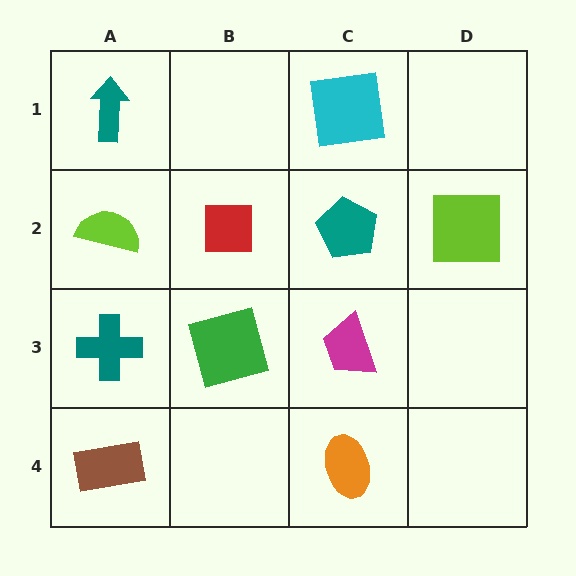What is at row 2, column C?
A teal pentagon.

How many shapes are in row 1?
2 shapes.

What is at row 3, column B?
A green square.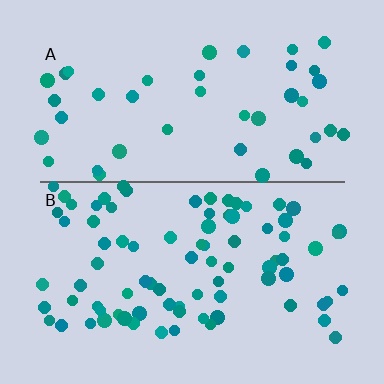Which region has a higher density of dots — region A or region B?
B (the bottom).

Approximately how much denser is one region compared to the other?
Approximately 2.0× — region B over region A.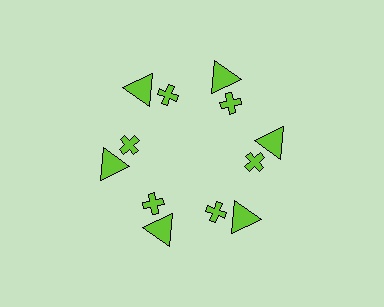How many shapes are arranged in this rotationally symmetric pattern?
There are 12 shapes, arranged in 6 groups of 2.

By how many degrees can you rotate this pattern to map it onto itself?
The pattern maps onto itself every 60 degrees of rotation.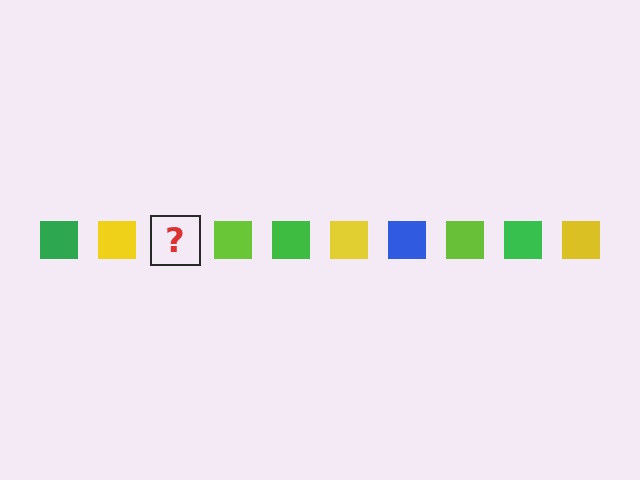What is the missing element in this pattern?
The missing element is a blue square.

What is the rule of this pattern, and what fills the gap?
The rule is that the pattern cycles through green, yellow, blue, lime squares. The gap should be filled with a blue square.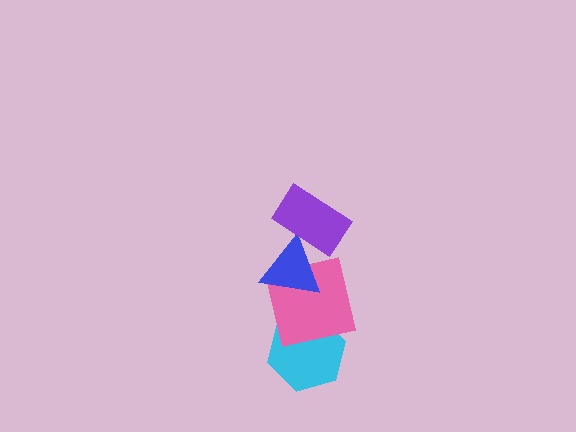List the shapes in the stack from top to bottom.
From top to bottom: the purple rectangle, the blue triangle, the pink square, the cyan hexagon.